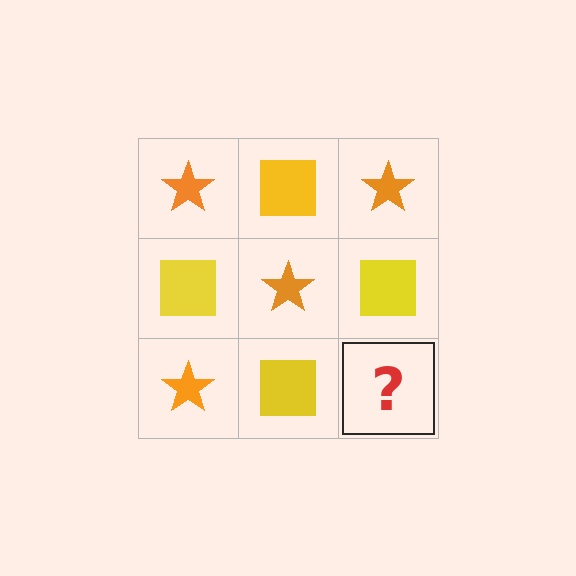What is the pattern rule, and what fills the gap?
The rule is that it alternates orange star and yellow square in a checkerboard pattern. The gap should be filled with an orange star.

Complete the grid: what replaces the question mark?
The question mark should be replaced with an orange star.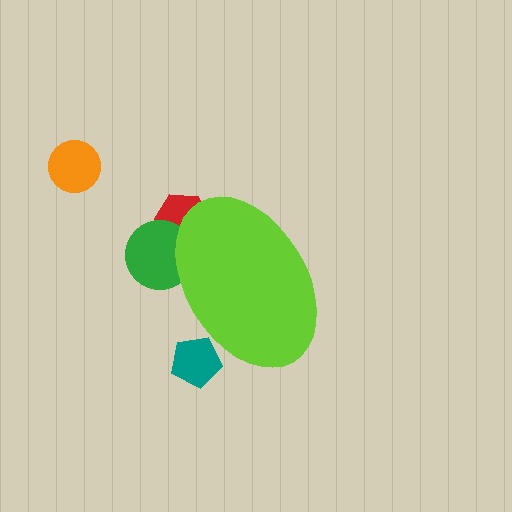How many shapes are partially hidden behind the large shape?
3 shapes are partially hidden.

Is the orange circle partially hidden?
No, the orange circle is fully visible.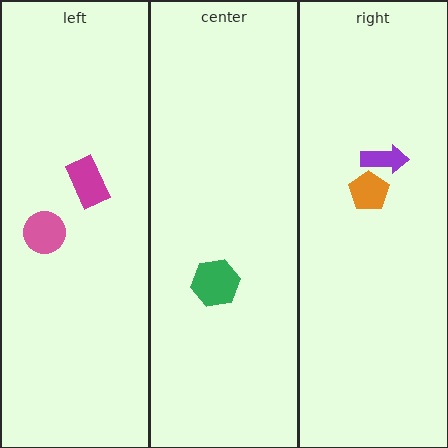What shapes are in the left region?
The pink circle, the magenta rectangle.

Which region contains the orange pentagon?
The right region.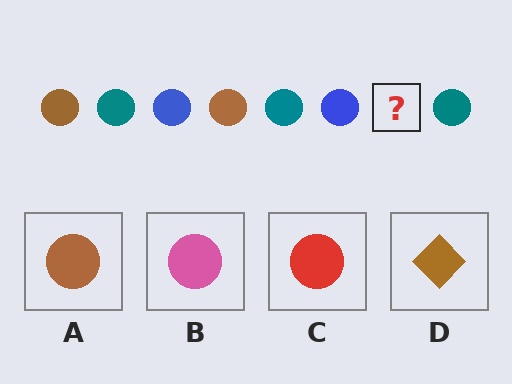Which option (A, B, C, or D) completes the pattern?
A.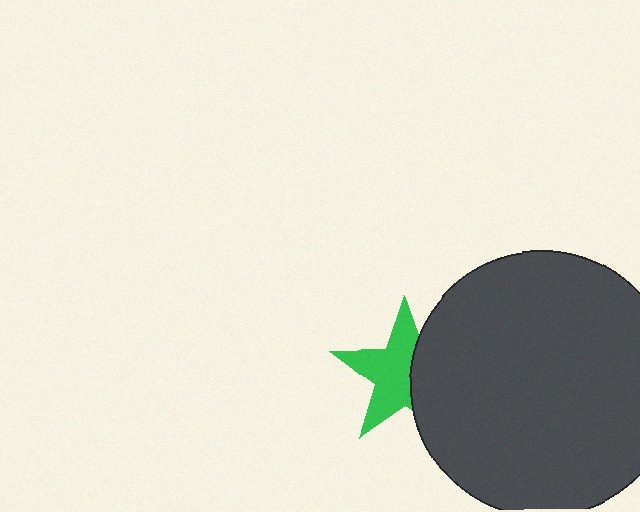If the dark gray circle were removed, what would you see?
You would see the complete green star.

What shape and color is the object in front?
The object in front is a dark gray circle.